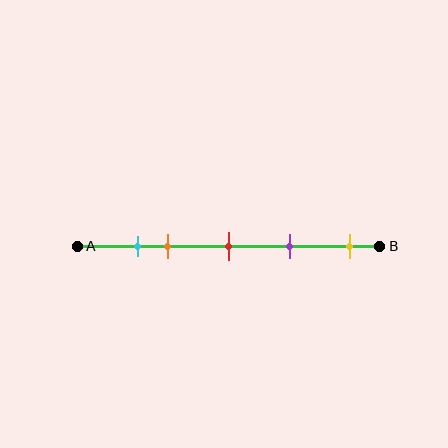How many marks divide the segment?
There are 5 marks dividing the segment.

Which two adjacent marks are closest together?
The cyan and orange marks are the closest adjacent pair.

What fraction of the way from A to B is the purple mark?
The purple mark is approximately 70% (0.7) of the way from A to B.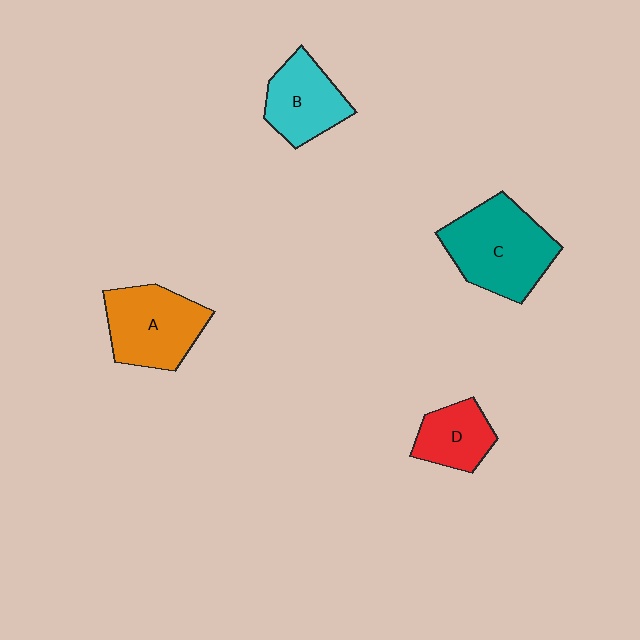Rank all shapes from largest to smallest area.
From largest to smallest: C (teal), A (orange), B (cyan), D (red).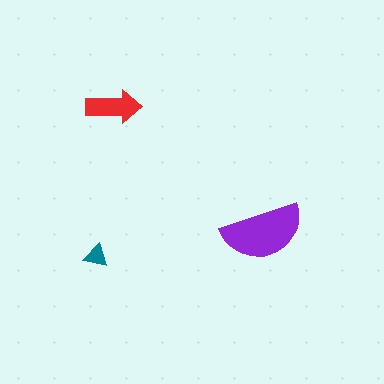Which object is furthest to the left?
The teal triangle is leftmost.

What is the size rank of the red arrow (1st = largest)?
2nd.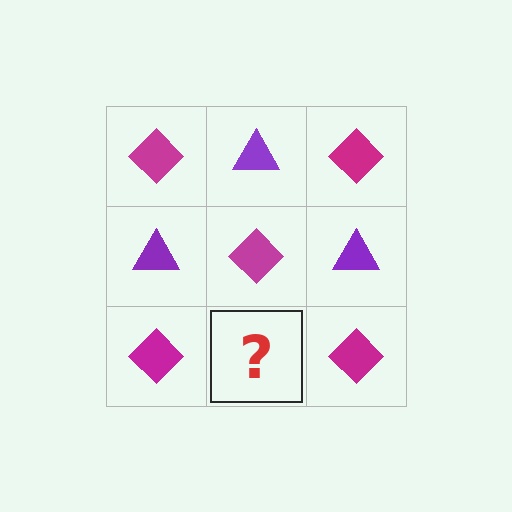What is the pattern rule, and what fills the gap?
The rule is that it alternates magenta diamond and purple triangle in a checkerboard pattern. The gap should be filled with a purple triangle.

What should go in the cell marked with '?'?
The missing cell should contain a purple triangle.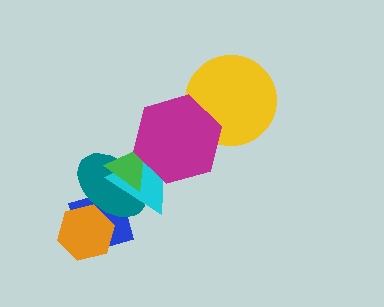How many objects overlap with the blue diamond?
3 objects overlap with the blue diamond.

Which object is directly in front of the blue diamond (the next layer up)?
The teal ellipse is directly in front of the blue diamond.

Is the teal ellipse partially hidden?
Yes, it is partially covered by another shape.